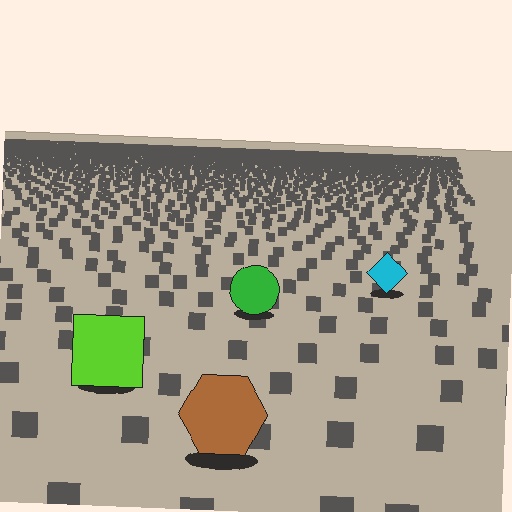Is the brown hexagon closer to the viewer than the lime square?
Yes. The brown hexagon is closer — you can tell from the texture gradient: the ground texture is coarser near it.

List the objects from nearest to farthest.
From nearest to farthest: the brown hexagon, the lime square, the green circle, the cyan diamond.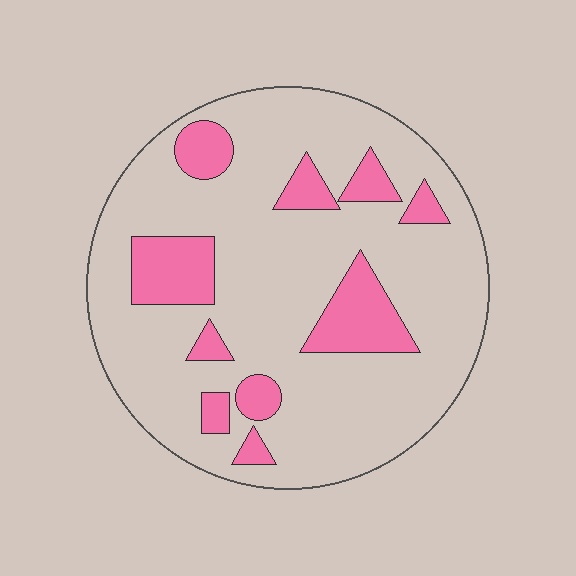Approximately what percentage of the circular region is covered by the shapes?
Approximately 20%.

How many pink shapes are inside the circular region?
10.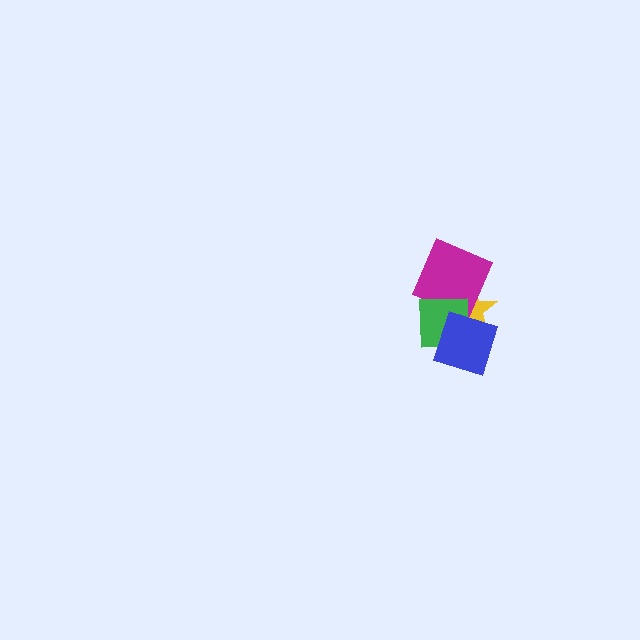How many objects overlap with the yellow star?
3 objects overlap with the yellow star.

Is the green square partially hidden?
Yes, it is partially covered by another shape.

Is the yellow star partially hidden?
Yes, it is partially covered by another shape.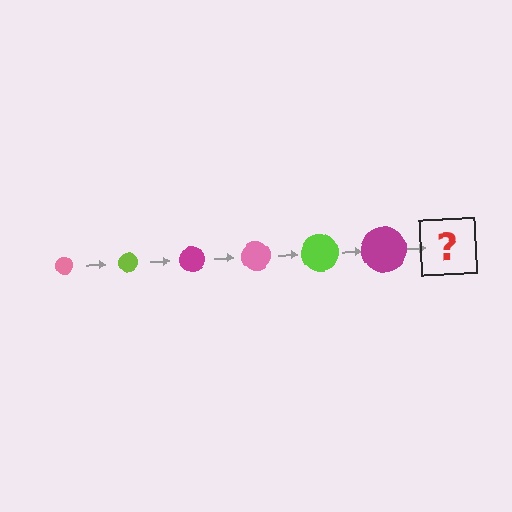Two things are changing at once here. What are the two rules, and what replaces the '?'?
The two rules are that the circle grows larger each step and the color cycles through pink, lime, and magenta. The '?' should be a pink circle, larger than the previous one.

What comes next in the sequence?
The next element should be a pink circle, larger than the previous one.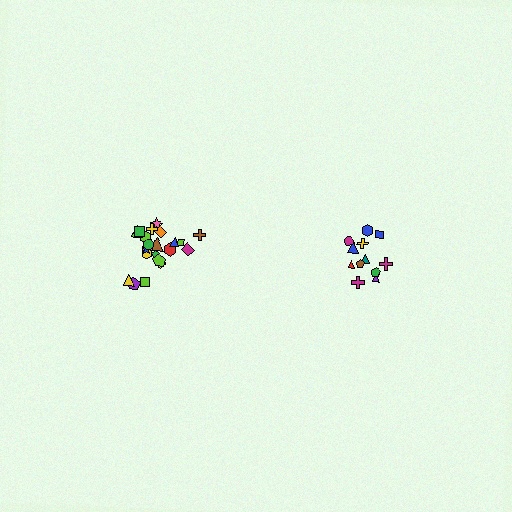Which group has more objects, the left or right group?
The left group.